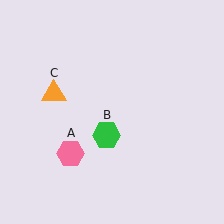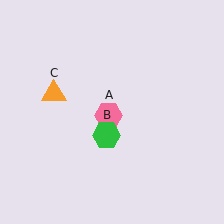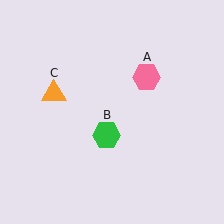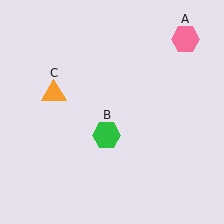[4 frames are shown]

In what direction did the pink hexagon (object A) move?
The pink hexagon (object A) moved up and to the right.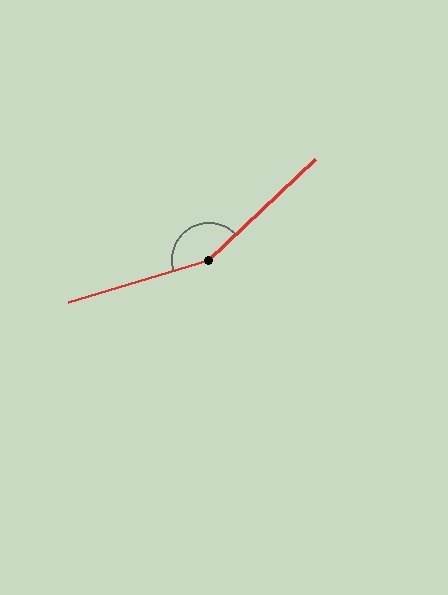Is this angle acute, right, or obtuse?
It is obtuse.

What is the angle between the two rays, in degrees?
Approximately 153 degrees.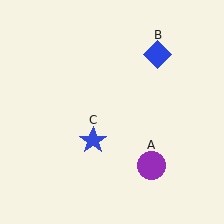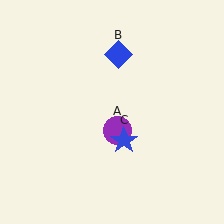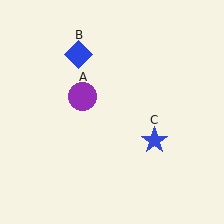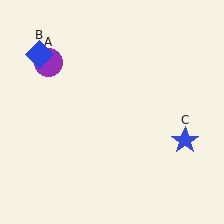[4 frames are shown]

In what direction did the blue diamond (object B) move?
The blue diamond (object B) moved left.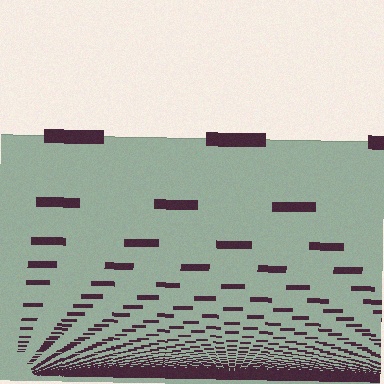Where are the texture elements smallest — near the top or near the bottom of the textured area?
Near the bottom.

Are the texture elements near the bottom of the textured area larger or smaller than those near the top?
Smaller. The gradient is inverted — elements near the bottom are smaller and denser.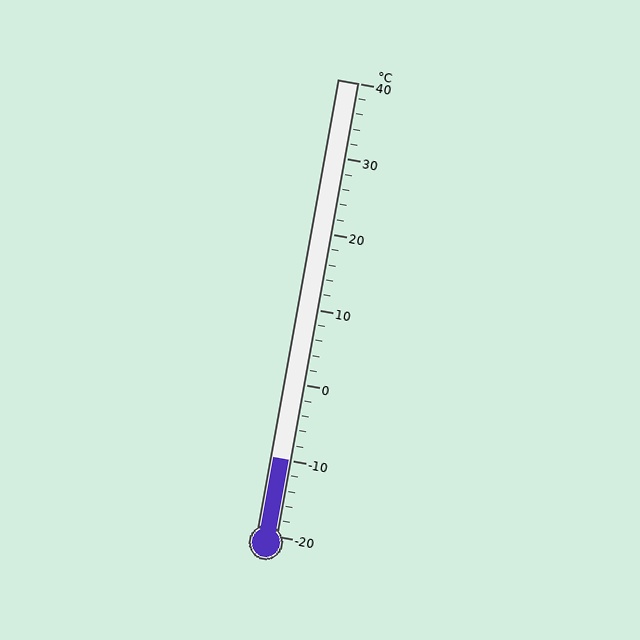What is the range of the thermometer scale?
The thermometer scale ranges from -20°C to 40°C.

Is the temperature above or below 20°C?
The temperature is below 20°C.